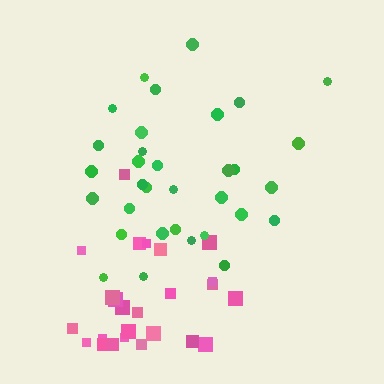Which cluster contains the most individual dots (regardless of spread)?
Green (33).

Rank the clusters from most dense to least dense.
pink, green.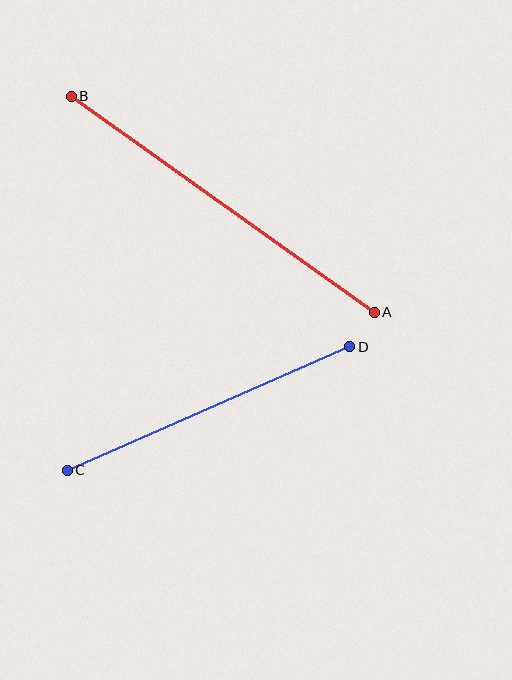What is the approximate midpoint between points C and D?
The midpoint is at approximately (209, 408) pixels.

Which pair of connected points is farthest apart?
Points A and B are farthest apart.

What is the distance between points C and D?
The distance is approximately 308 pixels.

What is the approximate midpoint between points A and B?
The midpoint is at approximately (223, 204) pixels.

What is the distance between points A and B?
The distance is approximately 372 pixels.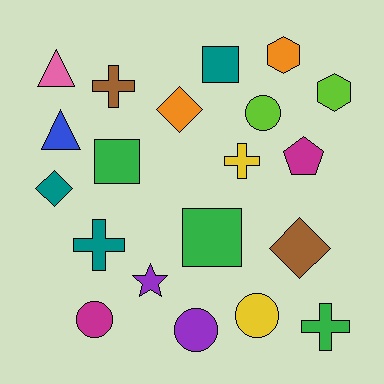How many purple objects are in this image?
There are 2 purple objects.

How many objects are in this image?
There are 20 objects.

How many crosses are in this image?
There are 4 crosses.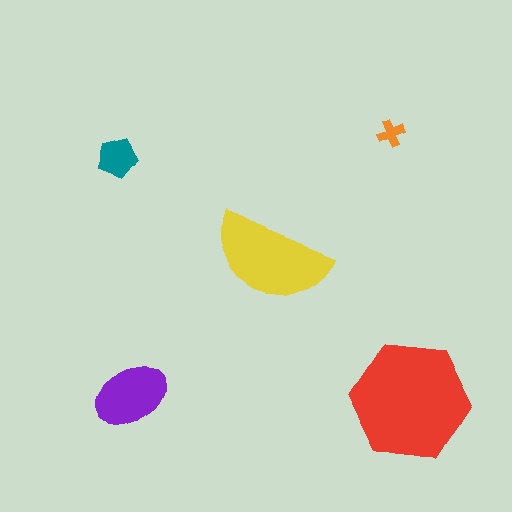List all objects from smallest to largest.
The orange cross, the teal pentagon, the purple ellipse, the yellow semicircle, the red hexagon.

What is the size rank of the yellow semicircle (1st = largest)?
2nd.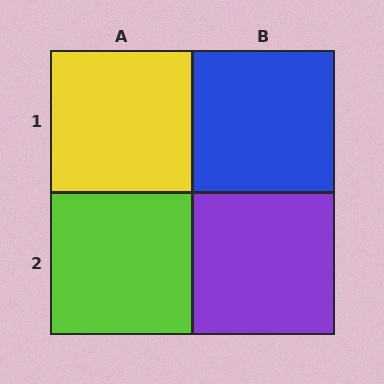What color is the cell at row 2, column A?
Lime.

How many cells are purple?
1 cell is purple.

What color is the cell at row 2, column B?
Purple.